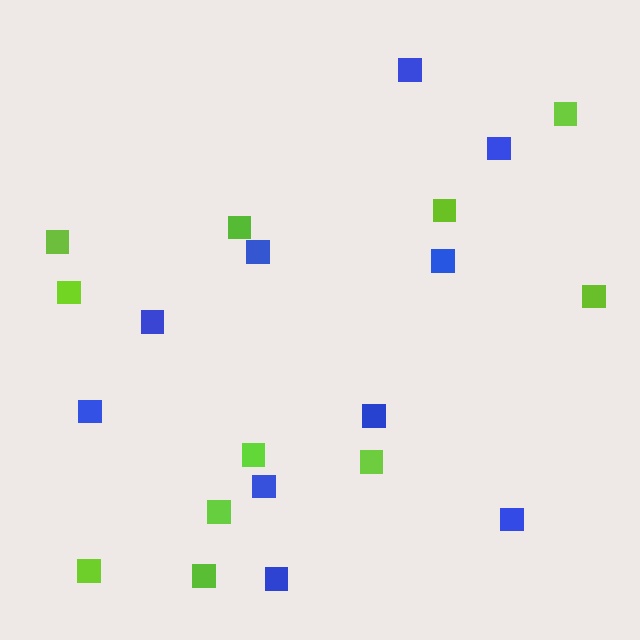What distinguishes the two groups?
There are 2 groups: one group of lime squares (11) and one group of blue squares (10).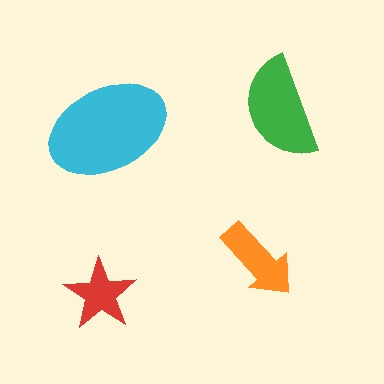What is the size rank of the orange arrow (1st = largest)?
3rd.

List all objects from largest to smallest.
The cyan ellipse, the green semicircle, the orange arrow, the red star.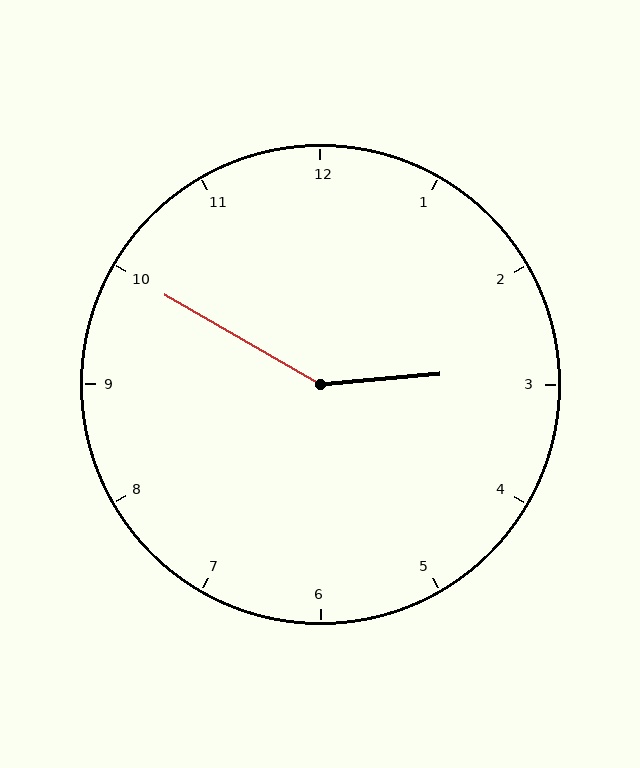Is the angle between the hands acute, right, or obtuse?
It is obtuse.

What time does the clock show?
2:50.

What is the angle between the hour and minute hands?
Approximately 145 degrees.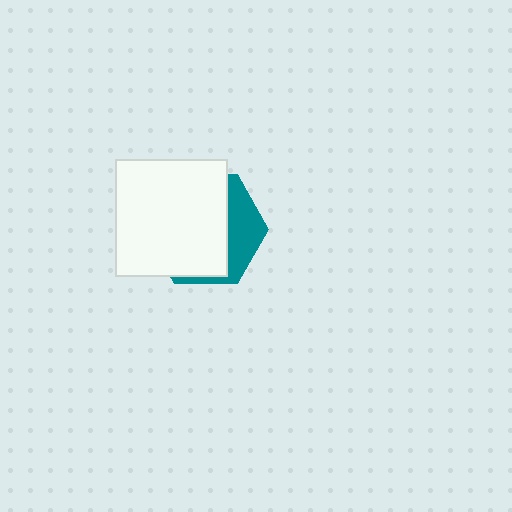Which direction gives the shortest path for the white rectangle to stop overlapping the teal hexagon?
Moving left gives the shortest separation.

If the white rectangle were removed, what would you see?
You would see the complete teal hexagon.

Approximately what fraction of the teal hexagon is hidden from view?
Roughly 70% of the teal hexagon is hidden behind the white rectangle.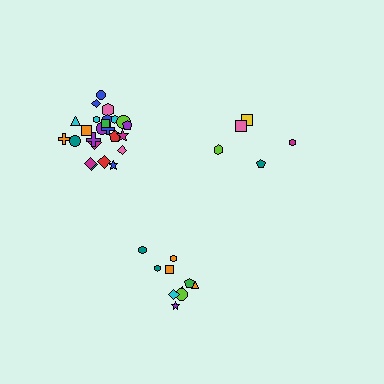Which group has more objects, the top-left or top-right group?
The top-left group.